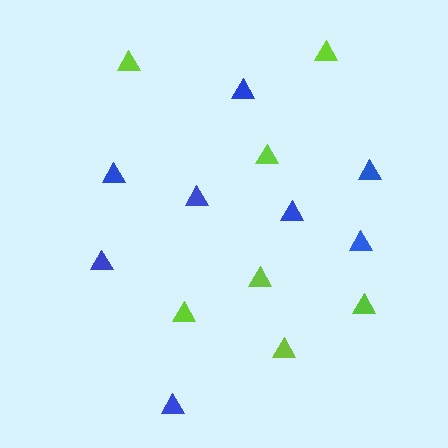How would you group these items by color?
There are 2 groups: one group of blue triangles (8) and one group of lime triangles (7).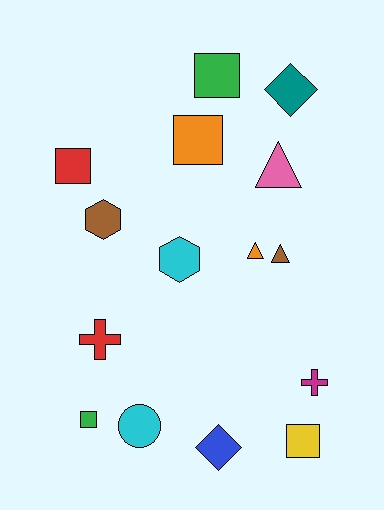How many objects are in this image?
There are 15 objects.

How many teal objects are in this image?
There is 1 teal object.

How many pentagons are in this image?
There are no pentagons.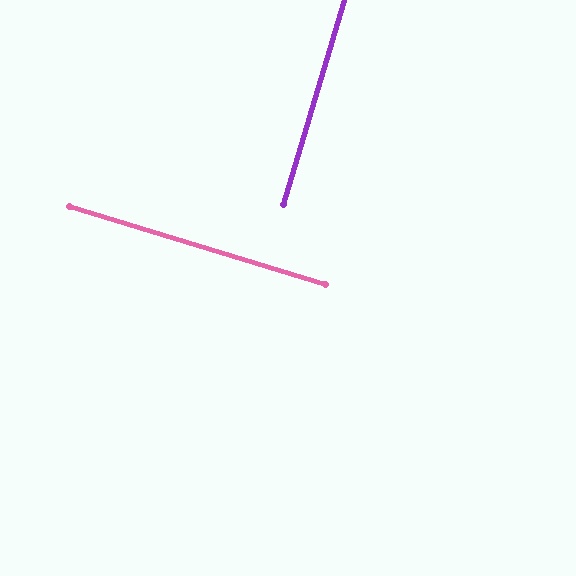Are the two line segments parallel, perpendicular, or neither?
Perpendicular — they meet at approximately 90°.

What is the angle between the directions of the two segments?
Approximately 90 degrees.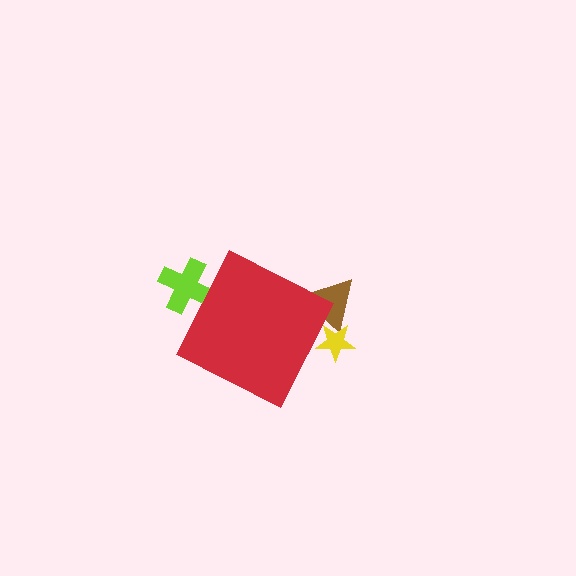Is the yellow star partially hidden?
Yes, the yellow star is partially hidden behind the red diamond.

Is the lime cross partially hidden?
Yes, the lime cross is partially hidden behind the red diamond.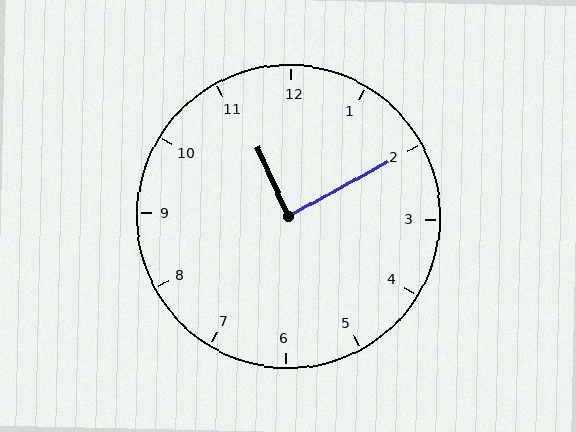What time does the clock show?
11:10.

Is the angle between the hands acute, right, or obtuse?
It is right.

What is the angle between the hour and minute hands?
Approximately 85 degrees.